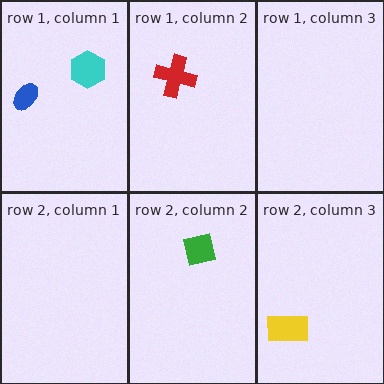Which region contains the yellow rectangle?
The row 2, column 3 region.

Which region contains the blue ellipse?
The row 1, column 1 region.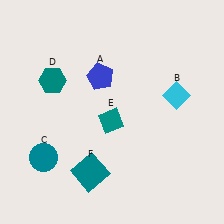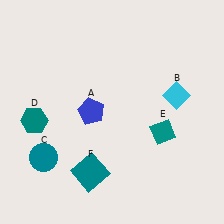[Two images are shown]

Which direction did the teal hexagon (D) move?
The teal hexagon (D) moved down.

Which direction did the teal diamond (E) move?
The teal diamond (E) moved right.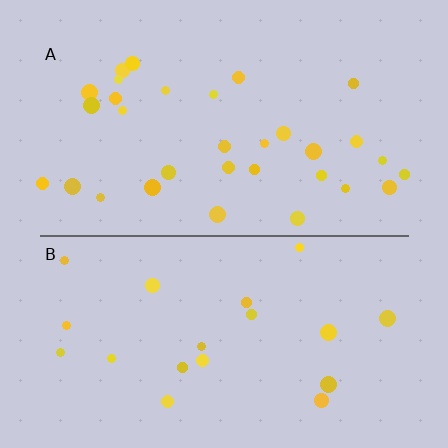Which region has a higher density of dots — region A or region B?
A (the top).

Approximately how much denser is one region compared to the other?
Approximately 1.6× — region A over region B.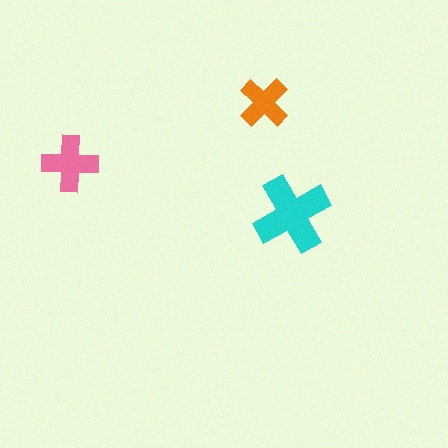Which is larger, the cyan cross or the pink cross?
The cyan one.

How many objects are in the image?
There are 3 objects in the image.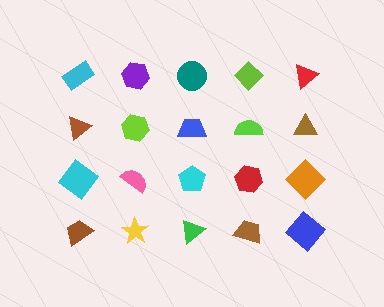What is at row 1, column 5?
A red triangle.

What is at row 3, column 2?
A pink semicircle.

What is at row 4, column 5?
A blue diamond.